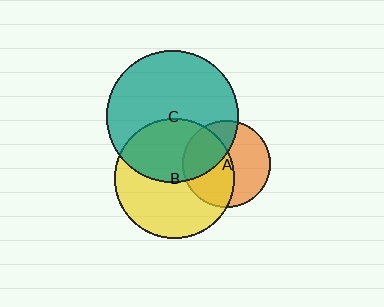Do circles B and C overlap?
Yes.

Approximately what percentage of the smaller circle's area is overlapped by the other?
Approximately 45%.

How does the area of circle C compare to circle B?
Approximately 1.2 times.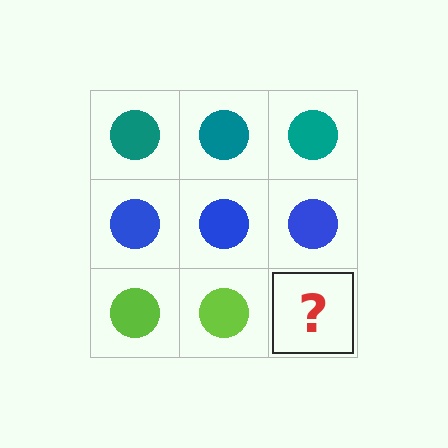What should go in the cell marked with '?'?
The missing cell should contain a lime circle.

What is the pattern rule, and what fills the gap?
The rule is that each row has a consistent color. The gap should be filled with a lime circle.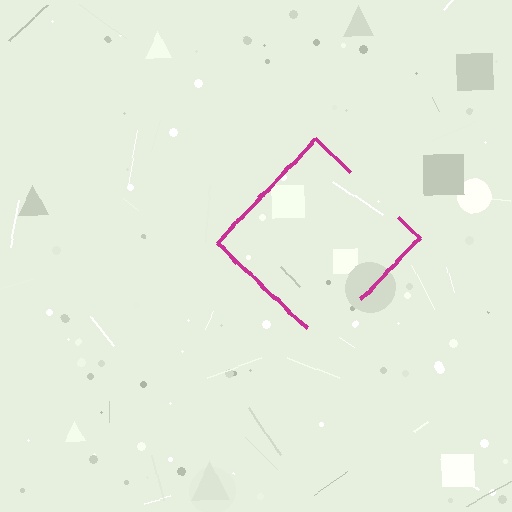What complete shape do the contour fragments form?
The contour fragments form a diamond.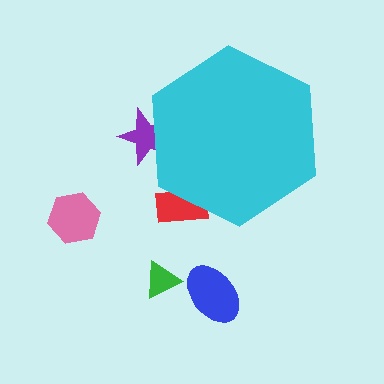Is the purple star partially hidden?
Yes, the purple star is partially hidden behind the cyan hexagon.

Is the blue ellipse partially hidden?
No, the blue ellipse is fully visible.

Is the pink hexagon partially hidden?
No, the pink hexagon is fully visible.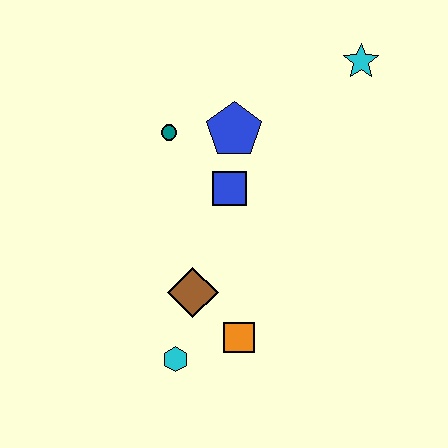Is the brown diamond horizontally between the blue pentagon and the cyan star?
No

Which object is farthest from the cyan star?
The cyan hexagon is farthest from the cyan star.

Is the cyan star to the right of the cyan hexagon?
Yes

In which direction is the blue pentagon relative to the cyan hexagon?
The blue pentagon is above the cyan hexagon.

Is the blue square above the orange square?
Yes